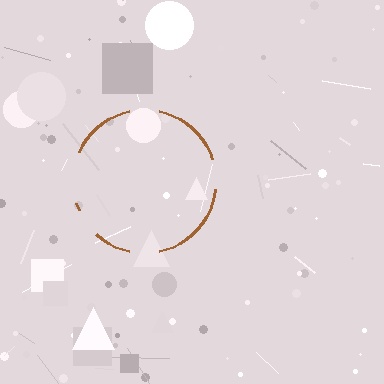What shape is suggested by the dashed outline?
The dashed outline suggests a circle.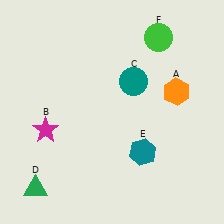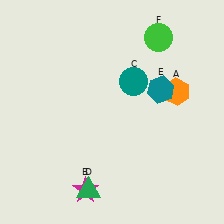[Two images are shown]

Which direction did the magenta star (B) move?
The magenta star (B) moved down.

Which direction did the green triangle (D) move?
The green triangle (D) moved right.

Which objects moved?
The objects that moved are: the magenta star (B), the green triangle (D), the teal hexagon (E).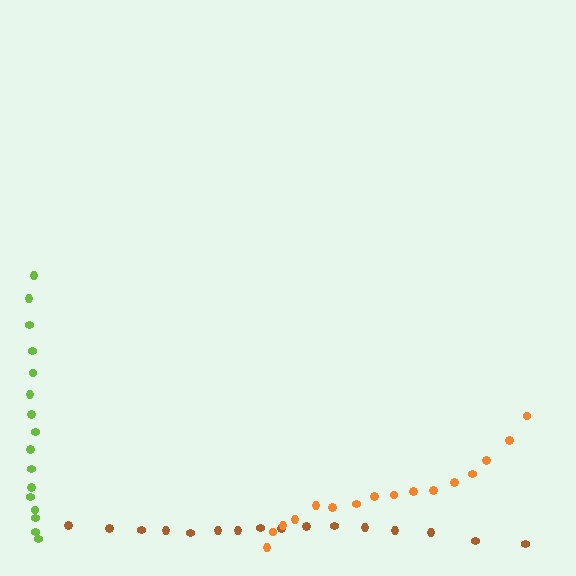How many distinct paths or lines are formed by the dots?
There are 3 distinct paths.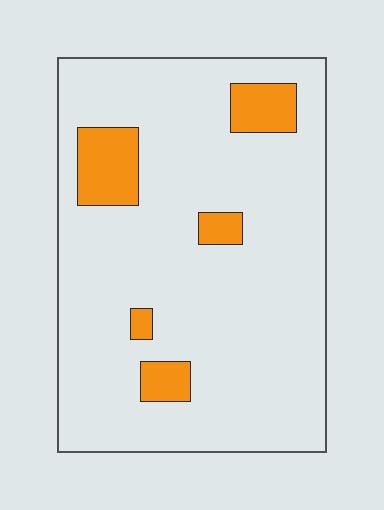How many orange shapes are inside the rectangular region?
5.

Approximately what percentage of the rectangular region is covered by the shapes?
Approximately 10%.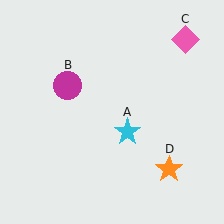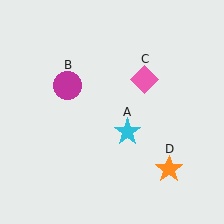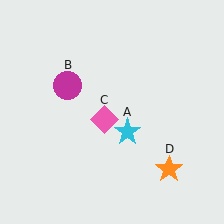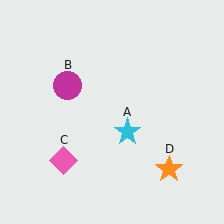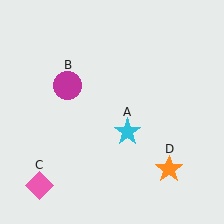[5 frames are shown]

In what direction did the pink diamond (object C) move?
The pink diamond (object C) moved down and to the left.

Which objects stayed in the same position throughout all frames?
Cyan star (object A) and magenta circle (object B) and orange star (object D) remained stationary.